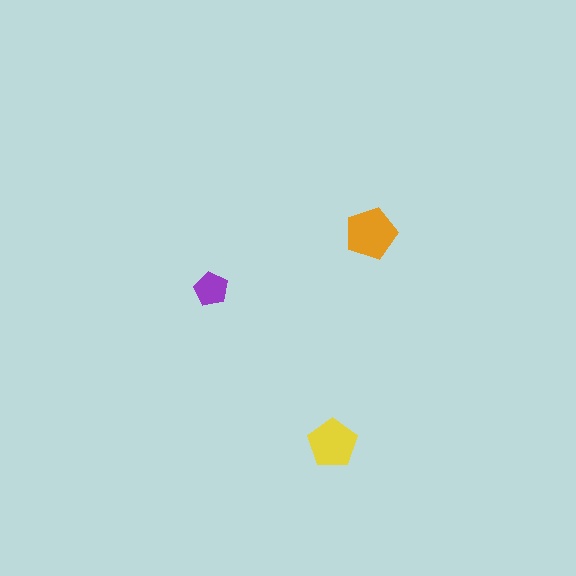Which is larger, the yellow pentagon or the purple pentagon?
The yellow one.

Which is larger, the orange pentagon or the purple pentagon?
The orange one.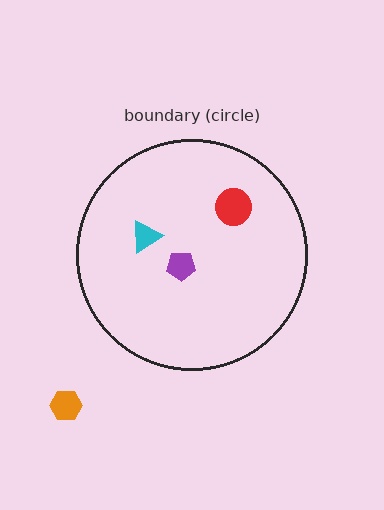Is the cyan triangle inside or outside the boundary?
Inside.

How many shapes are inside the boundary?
3 inside, 1 outside.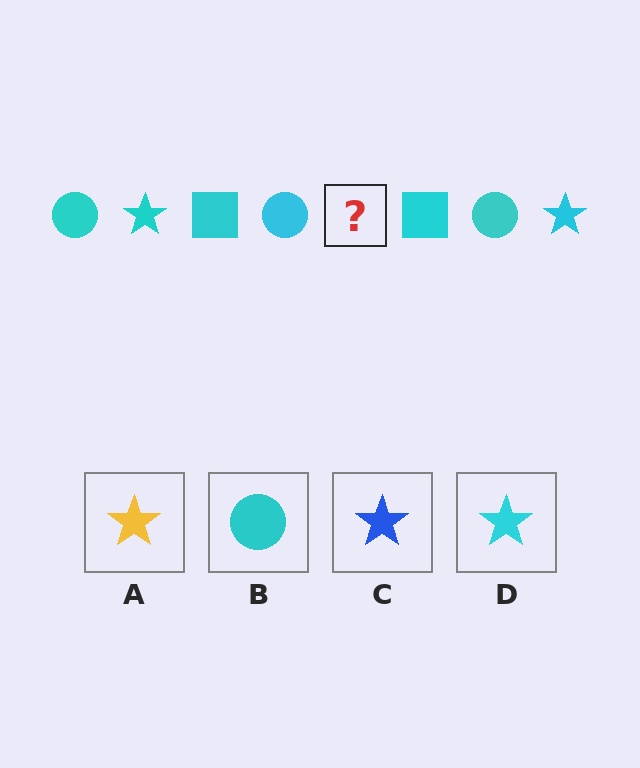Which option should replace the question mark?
Option D.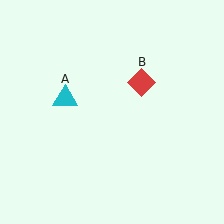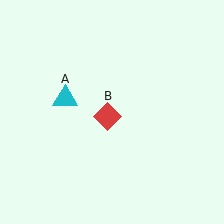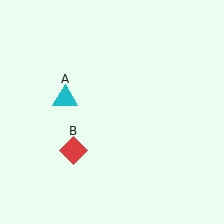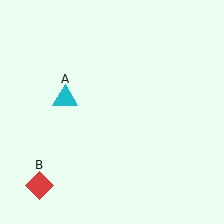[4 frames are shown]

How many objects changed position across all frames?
1 object changed position: red diamond (object B).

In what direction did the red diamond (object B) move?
The red diamond (object B) moved down and to the left.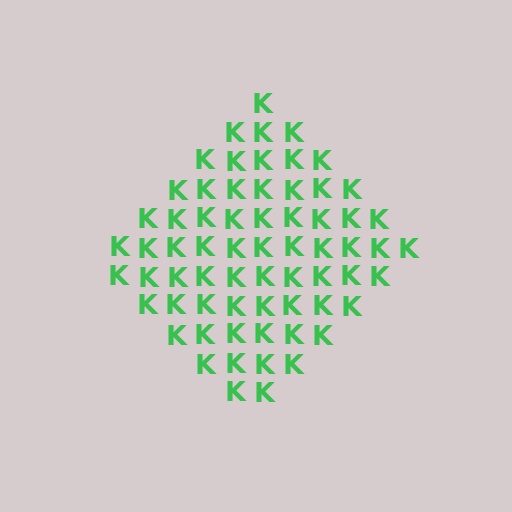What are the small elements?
The small elements are letter K's.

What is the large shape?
The large shape is a diamond.